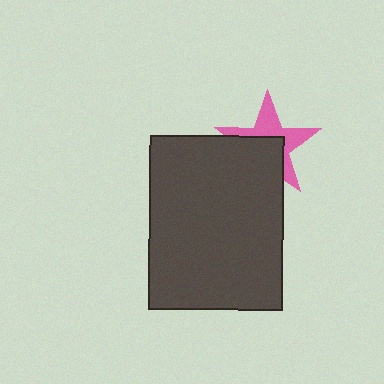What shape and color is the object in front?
The object in front is a dark gray rectangle.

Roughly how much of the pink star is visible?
About half of it is visible (roughly 51%).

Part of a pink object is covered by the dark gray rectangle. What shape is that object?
It is a star.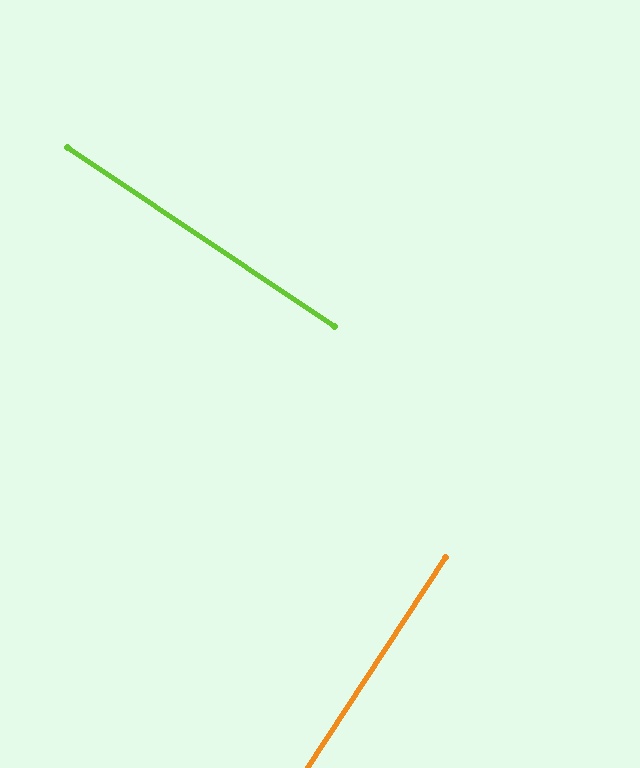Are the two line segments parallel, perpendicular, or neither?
Perpendicular — they meet at approximately 90°.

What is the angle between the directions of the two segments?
Approximately 90 degrees.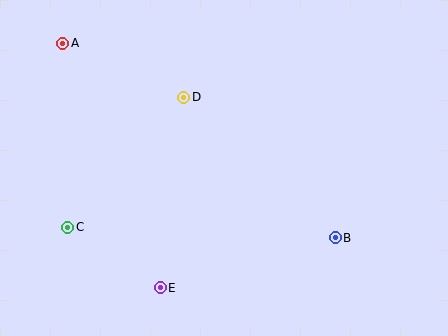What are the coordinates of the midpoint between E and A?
The midpoint between E and A is at (111, 165).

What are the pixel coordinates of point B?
Point B is at (335, 238).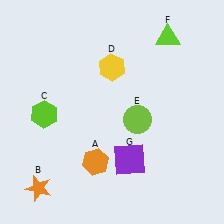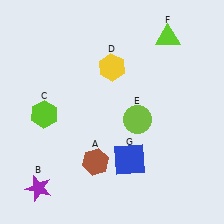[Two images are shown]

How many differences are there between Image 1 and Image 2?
There are 3 differences between the two images.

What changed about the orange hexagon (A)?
In Image 1, A is orange. In Image 2, it changed to brown.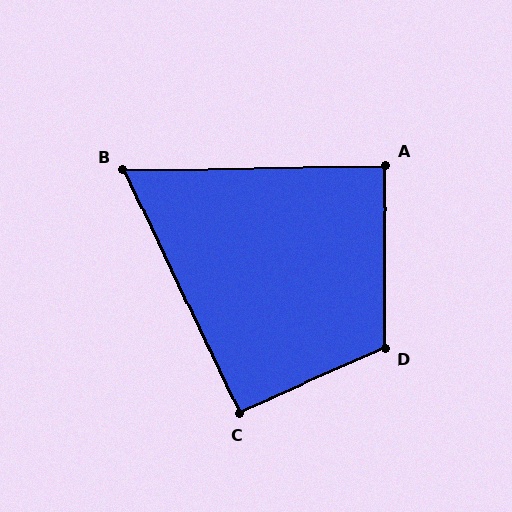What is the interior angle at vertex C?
Approximately 91 degrees (approximately right).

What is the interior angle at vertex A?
Approximately 89 degrees (approximately right).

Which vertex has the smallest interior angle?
B, at approximately 66 degrees.